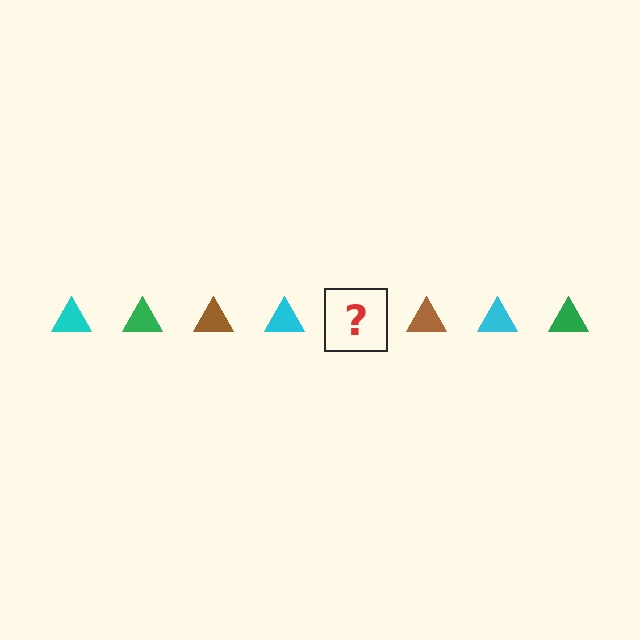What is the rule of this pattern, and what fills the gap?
The rule is that the pattern cycles through cyan, green, brown triangles. The gap should be filled with a green triangle.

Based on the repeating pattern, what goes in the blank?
The blank should be a green triangle.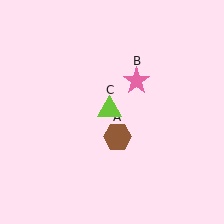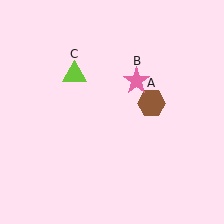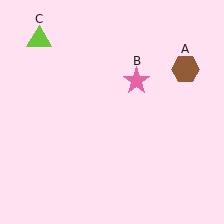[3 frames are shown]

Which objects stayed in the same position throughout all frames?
Pink star (object B) remained stationary.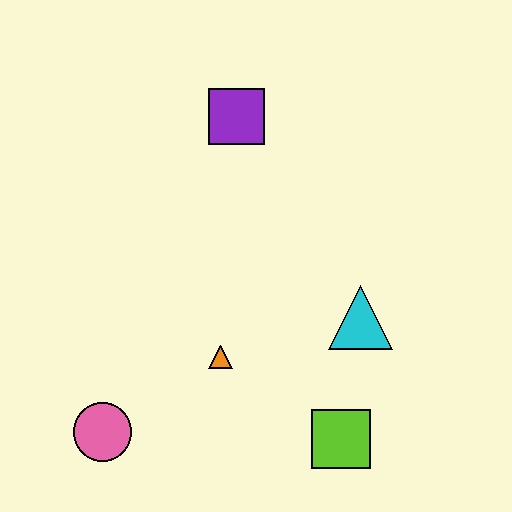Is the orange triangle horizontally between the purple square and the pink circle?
Yes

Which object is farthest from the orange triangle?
The purple square is farthest from the orange triangle.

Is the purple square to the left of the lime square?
Yes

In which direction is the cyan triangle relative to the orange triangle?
The cyan triangle is to the right of the orange triangle.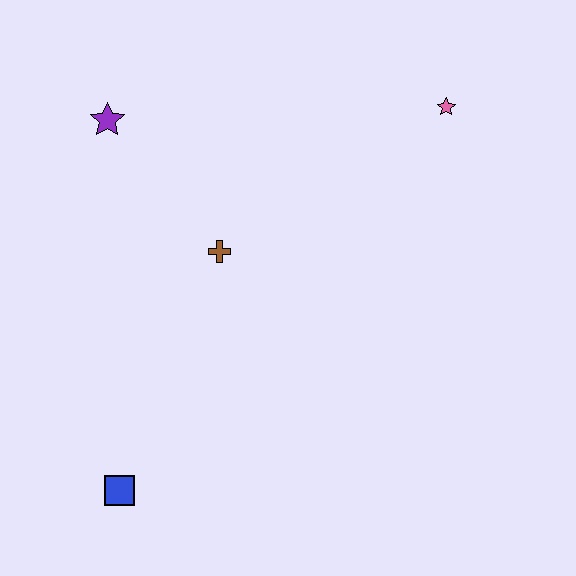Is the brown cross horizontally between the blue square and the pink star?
Yes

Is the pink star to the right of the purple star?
Yes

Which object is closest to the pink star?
The brown cross is closest to the pink star.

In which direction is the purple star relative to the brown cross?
The purple star is above the brown cross.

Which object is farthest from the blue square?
The pink star is farthest from the blue square.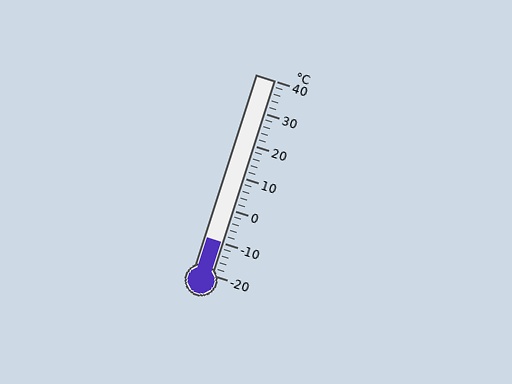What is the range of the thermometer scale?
The thermometer scale ranges from -20°C to 40°C.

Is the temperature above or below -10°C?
The temperature is at -10°C.